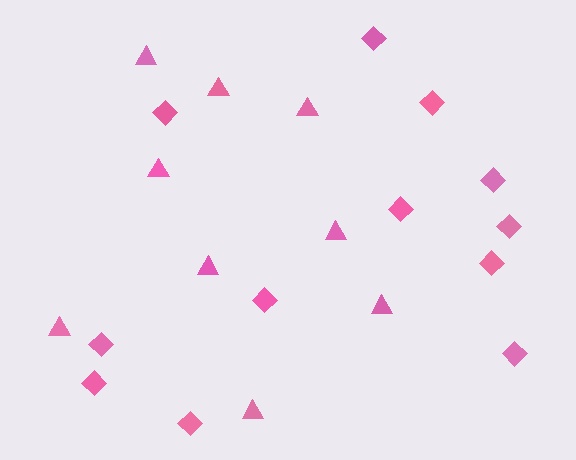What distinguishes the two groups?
There are 2 groups: one group of triangles (9) and one group of diamonds (12).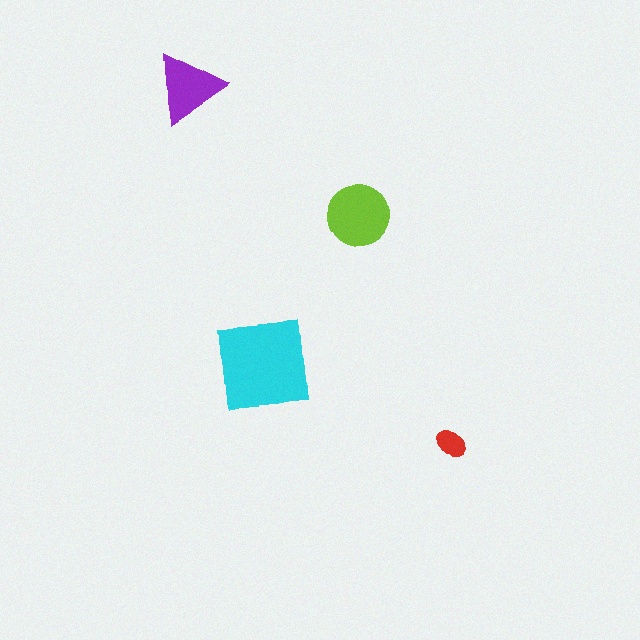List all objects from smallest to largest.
The red ellipse, the purple triangle, the lime circle, the cyan square.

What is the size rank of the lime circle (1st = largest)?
2nd.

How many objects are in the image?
There are 4 objects in the image.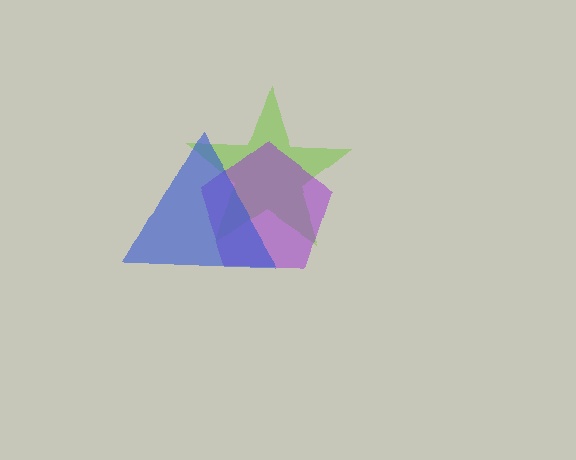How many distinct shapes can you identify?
There are 3 distinct shapes: a lime star, a purple pentagon, a blue triangle.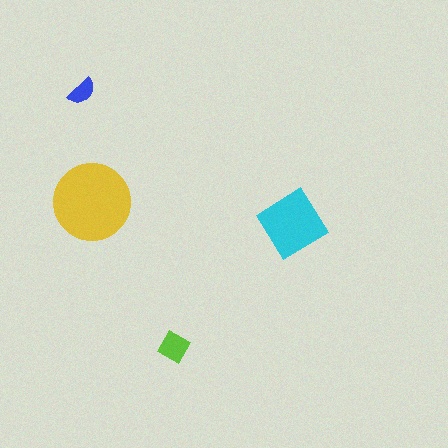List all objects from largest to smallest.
The yellow circle, the cyan diamond, the lime diamond, the blue semicircle.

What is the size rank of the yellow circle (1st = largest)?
1st.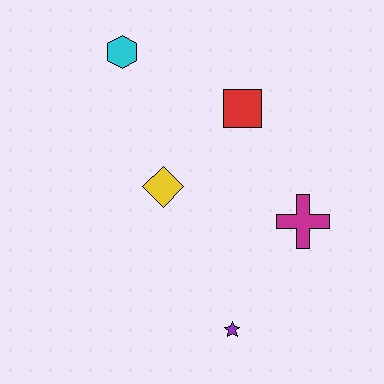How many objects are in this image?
There are 5 objects.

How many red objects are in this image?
There is 1 red object.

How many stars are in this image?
There is 1 star.